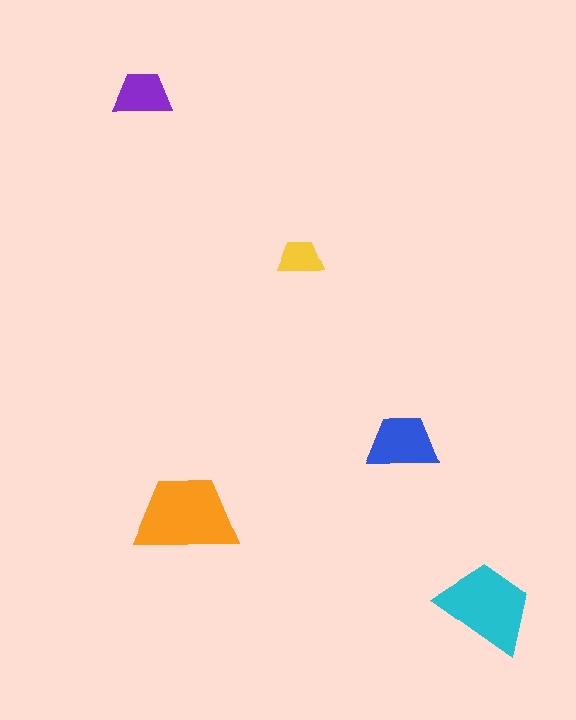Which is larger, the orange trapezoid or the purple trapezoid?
The orange one.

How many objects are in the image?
There are 5 objects in the image.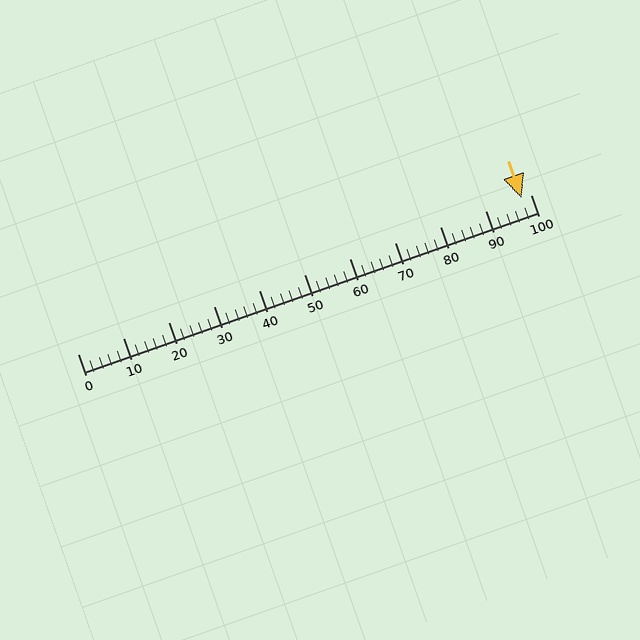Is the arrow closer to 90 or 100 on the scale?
The arrow is closer to 100.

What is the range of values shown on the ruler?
The ruler shows values from 0 to 100.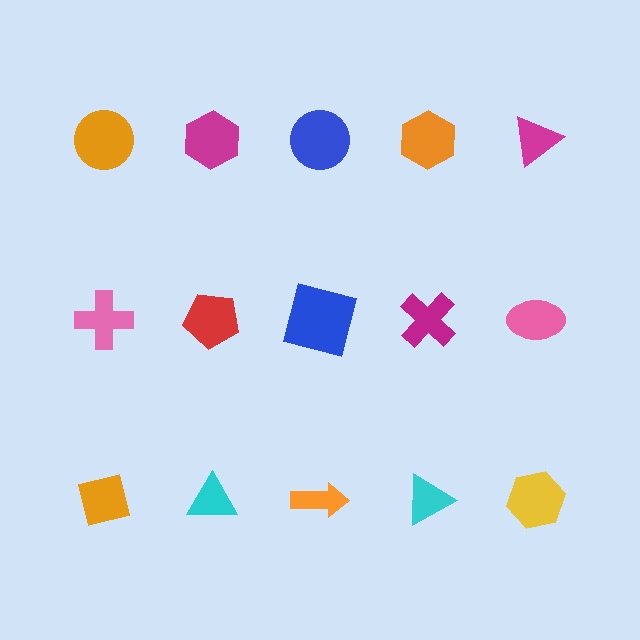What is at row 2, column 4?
A magenta cross.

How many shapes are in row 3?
5 shapes.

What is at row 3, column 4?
A cyan triangle.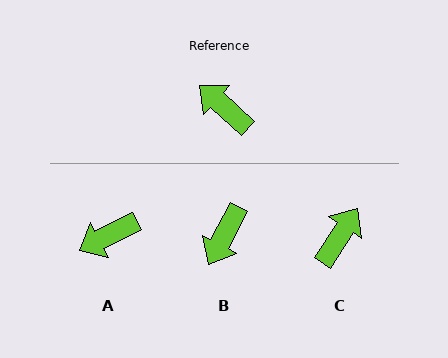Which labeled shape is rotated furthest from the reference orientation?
B, about 104 degrees away.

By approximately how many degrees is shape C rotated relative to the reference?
Approximately 81 degrees clockwise.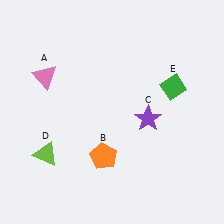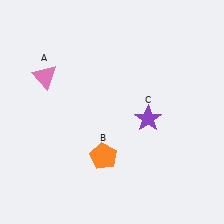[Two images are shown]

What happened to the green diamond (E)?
The green diamond (E) was removed in Image 2. It was in the top-right area of Image 1.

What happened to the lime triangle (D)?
The lime triangle (D) was removed in Image 2. It was in the bottom-left area of Image 1.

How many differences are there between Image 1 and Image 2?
There are 2 differences between the two images.